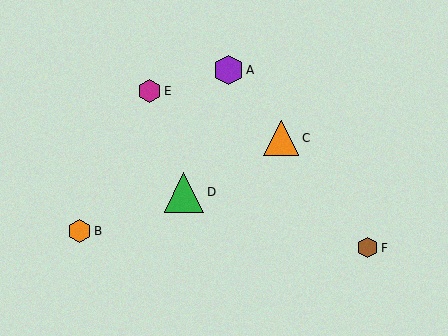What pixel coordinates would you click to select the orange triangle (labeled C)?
Click at (281, 138) to select the orange triangle C.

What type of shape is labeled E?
Shape E is a magenta hexagon.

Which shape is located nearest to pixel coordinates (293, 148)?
The orange triangle (labeled C) at (281, 138) is nearest to that location.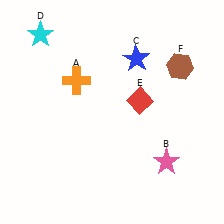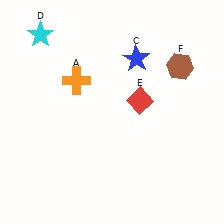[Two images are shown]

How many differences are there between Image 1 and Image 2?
There is 1 difference between the two images.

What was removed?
The pink star (B) was removed in Image 2.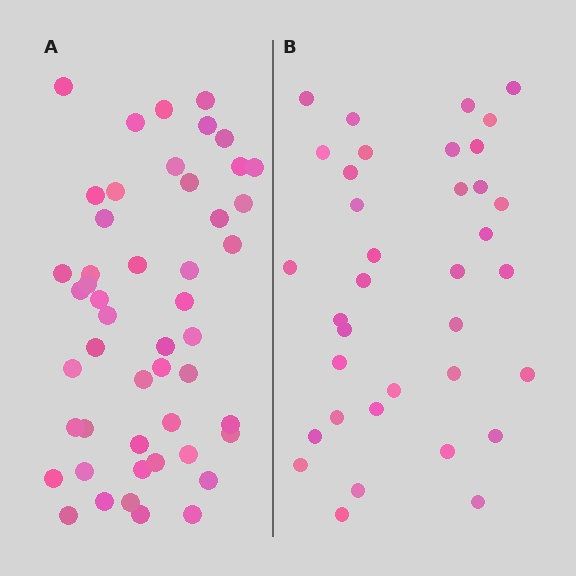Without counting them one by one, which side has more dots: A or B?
Region A (the left region) has more dots.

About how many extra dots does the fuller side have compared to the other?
Region A has approximately 15 more dots than region B.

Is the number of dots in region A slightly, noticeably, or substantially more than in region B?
Region A has noticeably more, but not dramatically so. The ratio is roughly 1.4 to 1.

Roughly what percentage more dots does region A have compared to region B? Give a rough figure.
About 35% more.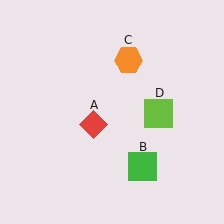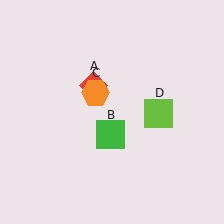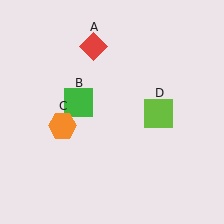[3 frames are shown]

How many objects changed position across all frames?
3 objects changed position: red diamond (object A), green square (object B), orange hexagon (object C).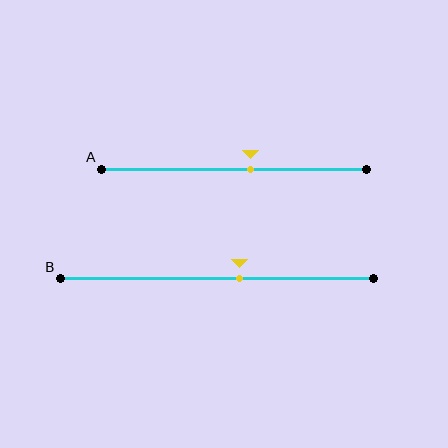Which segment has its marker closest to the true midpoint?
Segment A has its marker closest to the true midpoint.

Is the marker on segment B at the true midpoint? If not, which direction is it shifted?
No, the marker on segment B is shifted to the right by about 7% of the segment length.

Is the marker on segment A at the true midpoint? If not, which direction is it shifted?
No, the marker on segment A is shifted to the right by about 6% of the segment length.